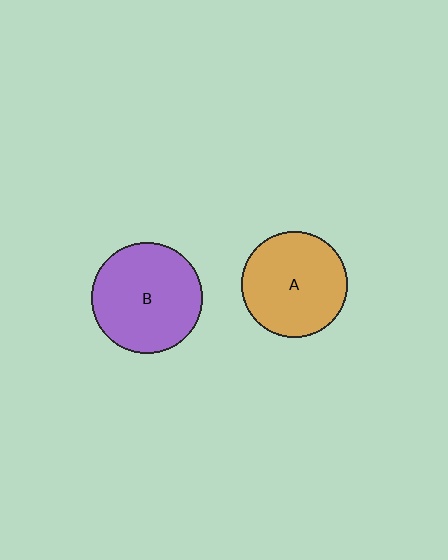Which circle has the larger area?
Circle B (purple).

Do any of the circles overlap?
No, none of the circles overlap.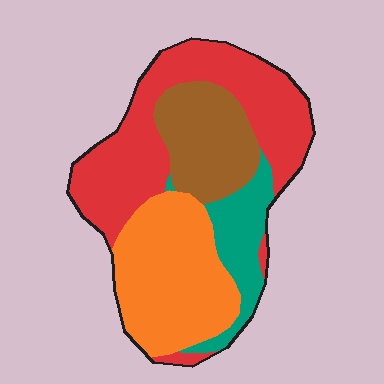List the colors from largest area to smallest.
From largest to smallest: red, orange, brown, teal.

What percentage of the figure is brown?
Brown covers roughly 20% of the figure.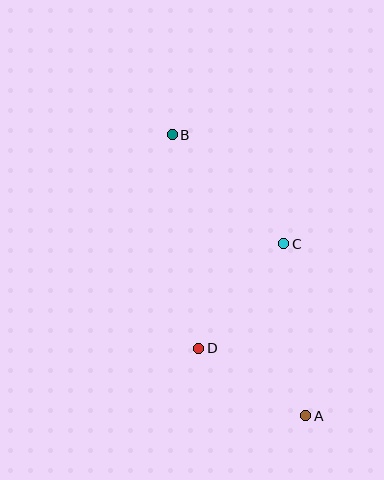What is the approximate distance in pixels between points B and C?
The distance between B and C is approximately 156 pixels.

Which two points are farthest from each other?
Points A and B are farthest from each other.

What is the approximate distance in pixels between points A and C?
The distance between A and C is approximately 173 pixels.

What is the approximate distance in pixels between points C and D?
The distance between C and D is approximately 135 pixels.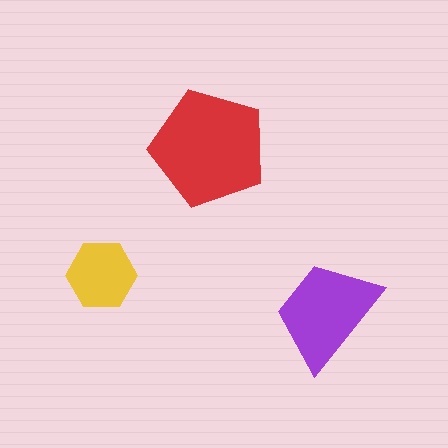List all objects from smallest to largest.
The yellow hexagon, the purple trapezoid, the red pentagon.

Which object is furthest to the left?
The yellow hexagon is leftmost.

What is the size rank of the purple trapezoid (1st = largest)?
2nd.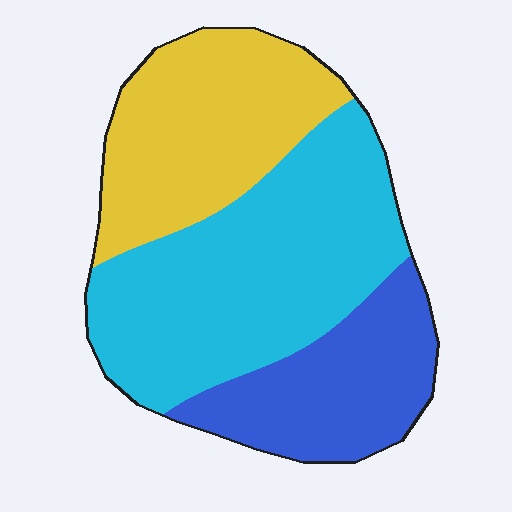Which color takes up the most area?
Cyan, at roughly 45%.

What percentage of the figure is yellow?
Yellow takes up about one third (1/3) of the figure.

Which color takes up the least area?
Blue, at roughly 25%.